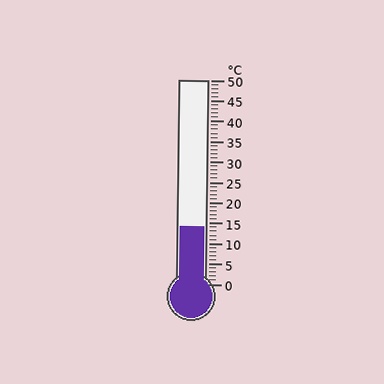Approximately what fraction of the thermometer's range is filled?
The thermometer is filled to approximately 30% of its range.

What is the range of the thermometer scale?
The thermometer scale ranges from 0°C to 50°C.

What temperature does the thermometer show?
The thermometer shows approximately 14°C.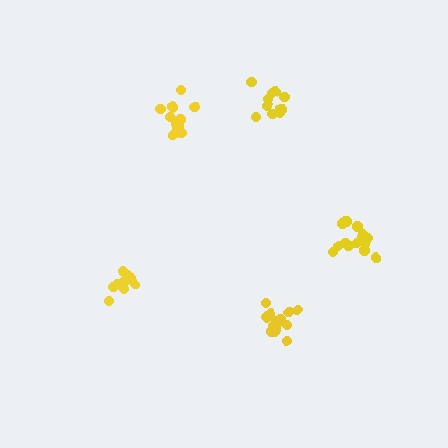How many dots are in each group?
Group 1: 11 dots, Group 2: 11 dots, Group 3: 14 dots, Group 4: 11 dots, Group 5: 16 dots (63 total).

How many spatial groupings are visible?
There are 5 spatial groupings.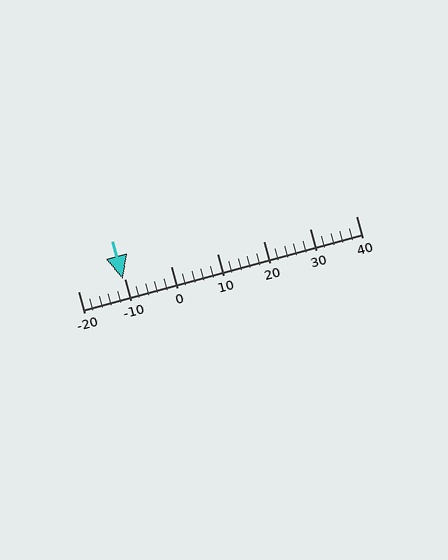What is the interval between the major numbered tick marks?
The major tick marks are spaced 10 units apart.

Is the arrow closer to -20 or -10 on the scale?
The arrow is closer to -10.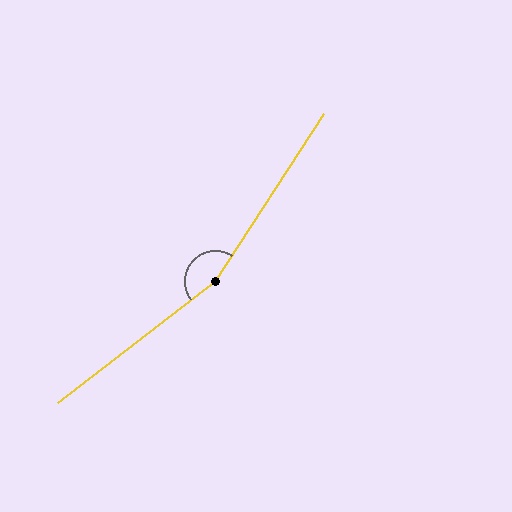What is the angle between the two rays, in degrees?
Approximately 161 degrees.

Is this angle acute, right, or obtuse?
It is obtuse.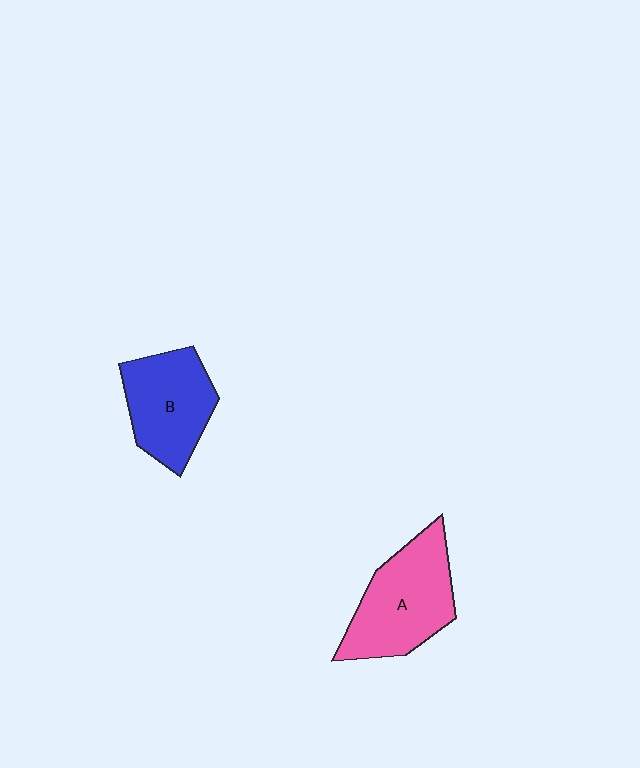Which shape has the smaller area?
Shape B (blue).